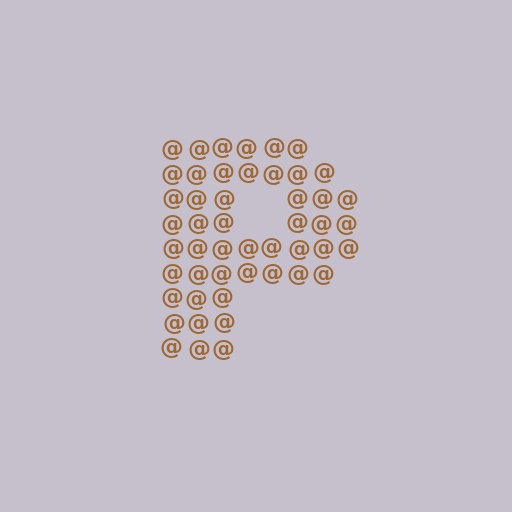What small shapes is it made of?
It is made of small at signs.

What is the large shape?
The large shape is the letter P.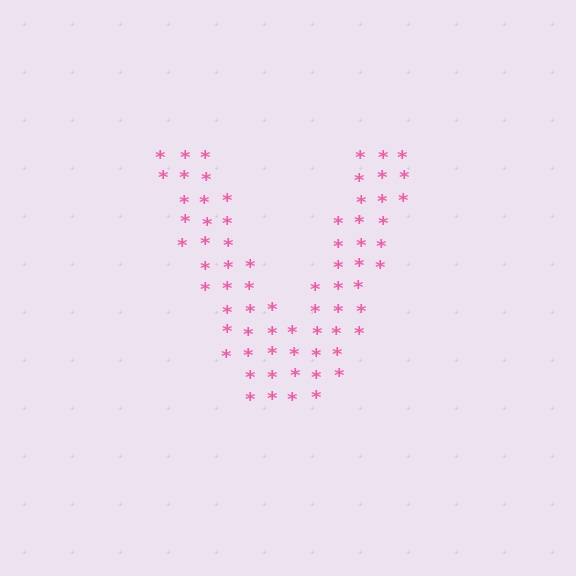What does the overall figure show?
The overall figure shows the letter V.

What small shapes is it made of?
It is made of small asterisks.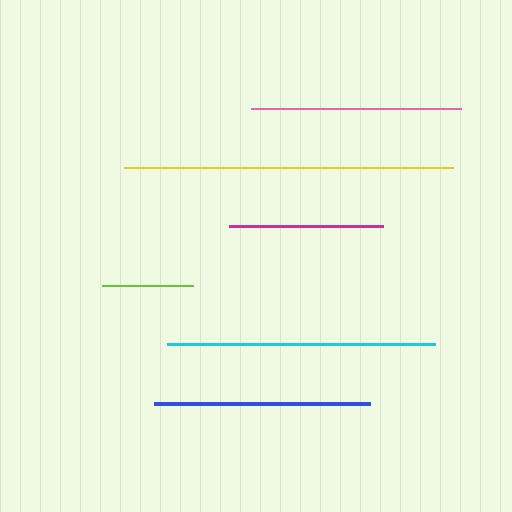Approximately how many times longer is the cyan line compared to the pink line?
The cyan line is approximately 1.3 times the length of the pink line.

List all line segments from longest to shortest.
From longest to shortest: yellow, cyan, blue, pink, magenta, lime.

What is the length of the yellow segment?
The yellow segment is approximately 329 pixels long.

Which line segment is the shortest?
The lime line is the shortest at approximately 91 pixels.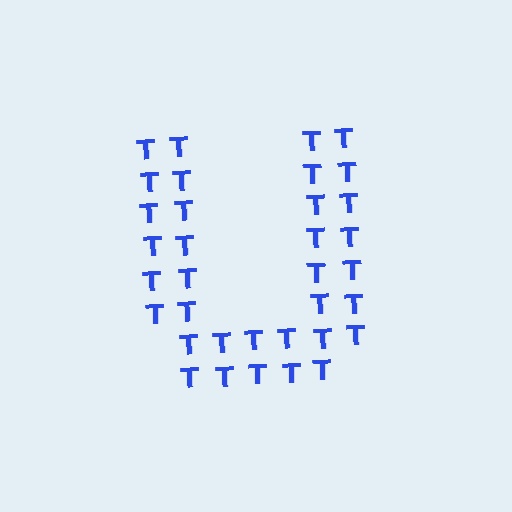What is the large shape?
The large shape is the letter U.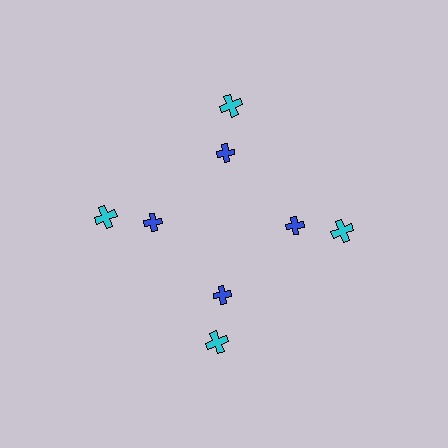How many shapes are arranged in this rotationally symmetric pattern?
There are 8 shapes, arranged in 4 groups of 2.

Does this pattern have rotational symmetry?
Yes, this pattern has 4-fold rotational symmetry. It looks the same after rotating 90 degrees around the center.